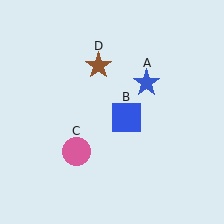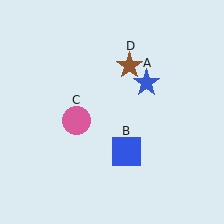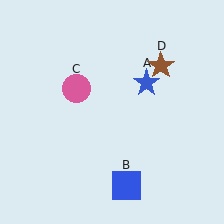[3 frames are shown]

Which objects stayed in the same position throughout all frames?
Blue star (object A) remained stationary.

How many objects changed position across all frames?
3 objects changed position: blue square (object B), pink circle (object C), brown star (object D).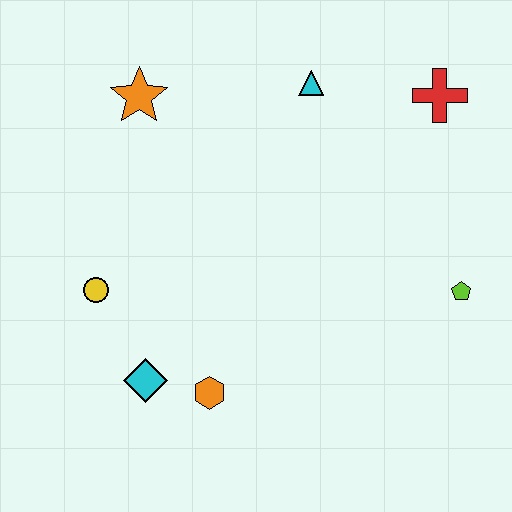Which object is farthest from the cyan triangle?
The cyan diamond is farthest from the cyan triangle.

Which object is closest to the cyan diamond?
The orange hexagon is closest to the cyan diamond.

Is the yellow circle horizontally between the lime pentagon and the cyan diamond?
No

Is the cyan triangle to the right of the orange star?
Yes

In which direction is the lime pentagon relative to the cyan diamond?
The lime pentagon is to the right of the cyan diamond.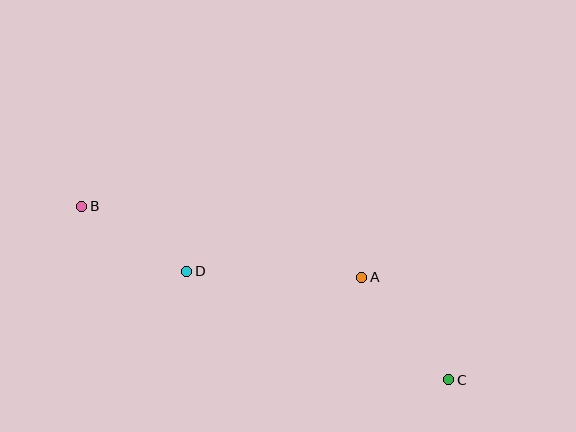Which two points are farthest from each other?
Points B and C are farthest from each other.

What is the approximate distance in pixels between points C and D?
The distance between C and D is approximately 284 pixels.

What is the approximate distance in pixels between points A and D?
The distance between A and D is approximately 175 pixels.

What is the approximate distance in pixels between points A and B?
The distance between A and B is approximately 289 pixels.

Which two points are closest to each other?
Points B and D are closest to each other.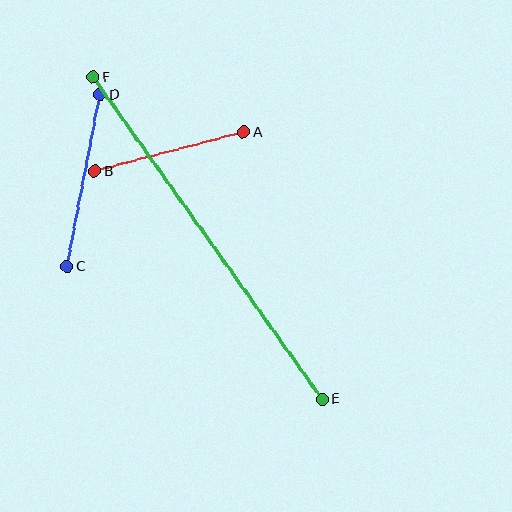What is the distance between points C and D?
The distance is approximately 175 pixels.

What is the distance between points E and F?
The distance is approximately 395 pixels.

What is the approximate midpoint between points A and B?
The midpoint is at approximately (169, 152) pixels.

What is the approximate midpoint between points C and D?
The midpoint is at approximately (83, 181) pixels.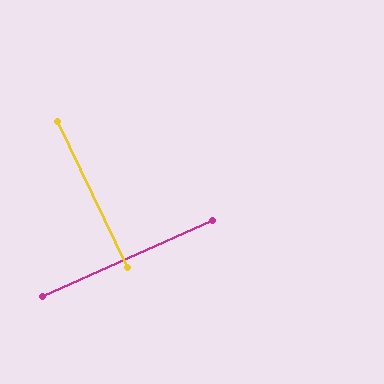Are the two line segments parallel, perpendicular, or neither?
Perpendicular — they meet at approximately 88°.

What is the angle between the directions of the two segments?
Approximately 88 degrees.